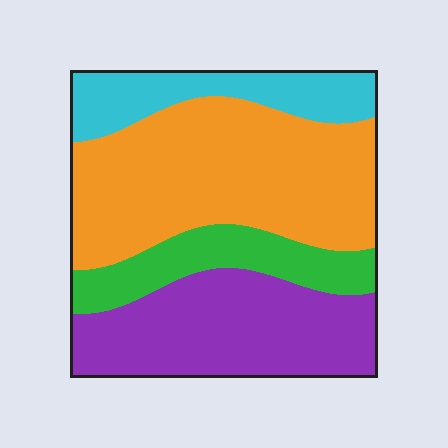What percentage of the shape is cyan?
Cyan covers 15% of the shape.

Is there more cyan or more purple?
Purple.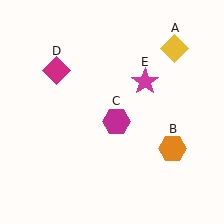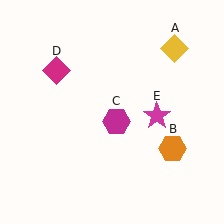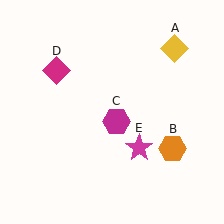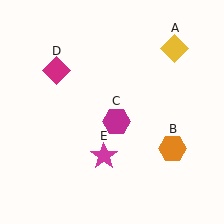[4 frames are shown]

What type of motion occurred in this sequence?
The magenta star (object E) rotated clockwise around the center of the scene.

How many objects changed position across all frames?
1 object changed position: magenta star (object E).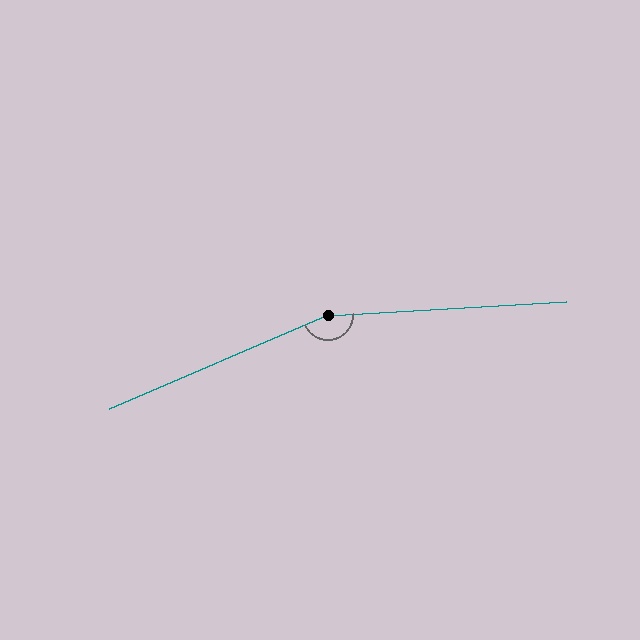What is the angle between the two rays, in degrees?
Approximately 160 degrees.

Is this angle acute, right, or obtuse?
It is obtuse.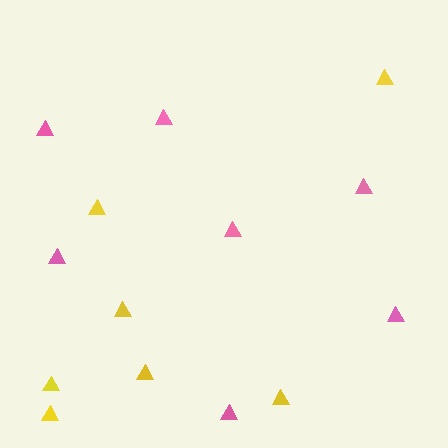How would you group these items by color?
There are 2 groups: one group of pink triangles (7) and one group of yellow triangles (7).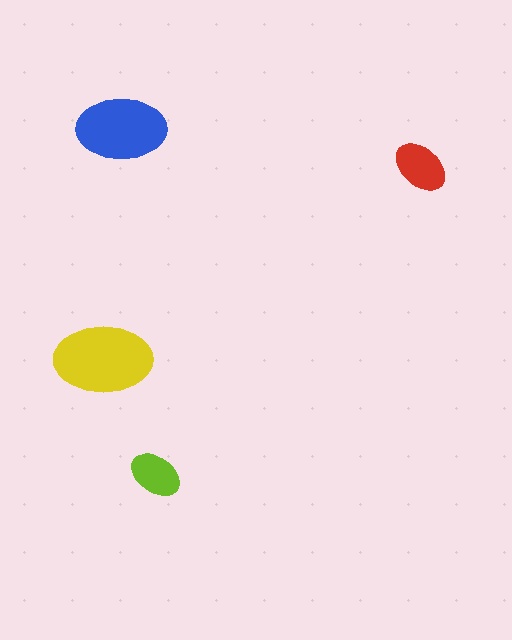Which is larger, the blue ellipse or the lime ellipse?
The blue one.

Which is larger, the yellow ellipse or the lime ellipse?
The yellow one.